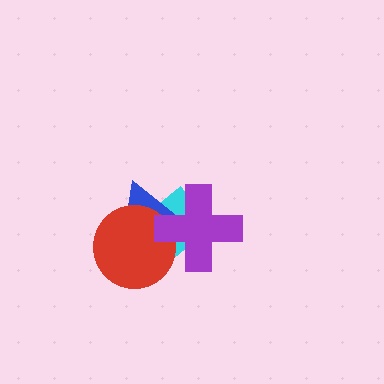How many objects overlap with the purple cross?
3 objects overlap with the purple cross.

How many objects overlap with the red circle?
3 objects overlap with the red circle.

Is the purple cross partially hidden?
No, no other shape covers it.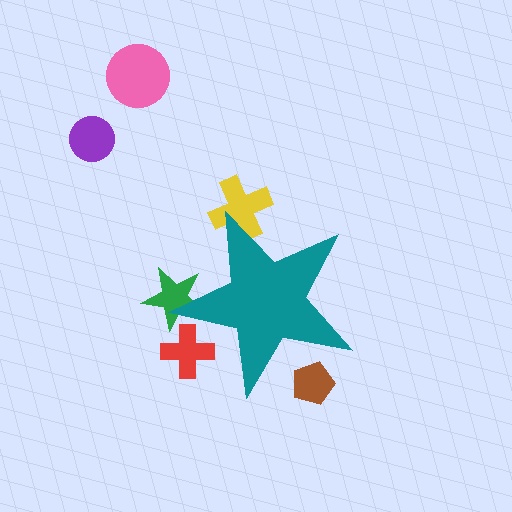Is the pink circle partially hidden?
No, the pink circle is fully visible.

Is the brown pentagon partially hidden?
Yes, the brown pentagon is partially hidden behind the teal star.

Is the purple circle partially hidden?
No, the purple circle is fully visible.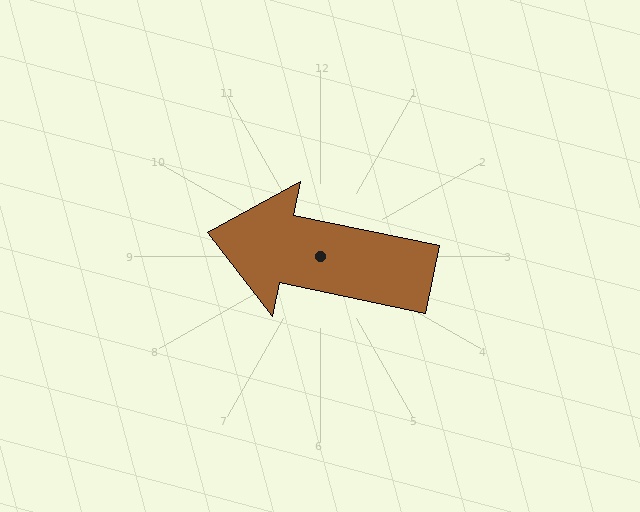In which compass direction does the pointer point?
West.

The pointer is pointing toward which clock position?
Roughly 9 o'clock.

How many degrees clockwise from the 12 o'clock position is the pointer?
Approximately 282 degrees.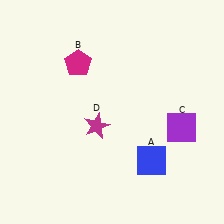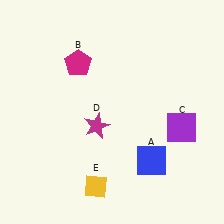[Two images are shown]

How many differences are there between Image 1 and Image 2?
There is 1 difference between the two images.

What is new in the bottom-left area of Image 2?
A yellow diamond (E) was added in the bottom-left area of Image 2.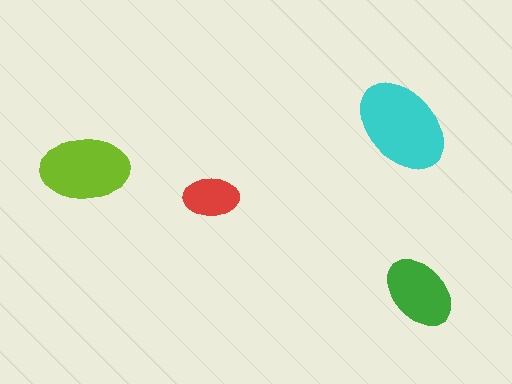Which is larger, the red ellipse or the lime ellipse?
The lime one.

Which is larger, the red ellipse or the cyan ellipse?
The cyan one.